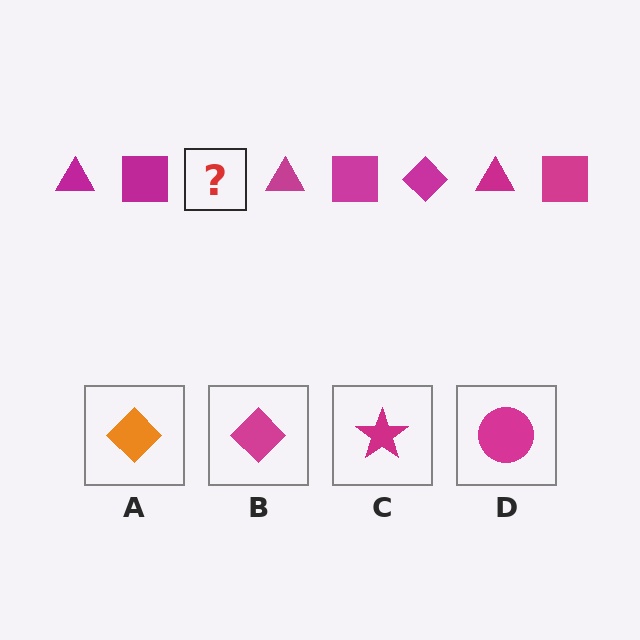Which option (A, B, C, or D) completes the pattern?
B.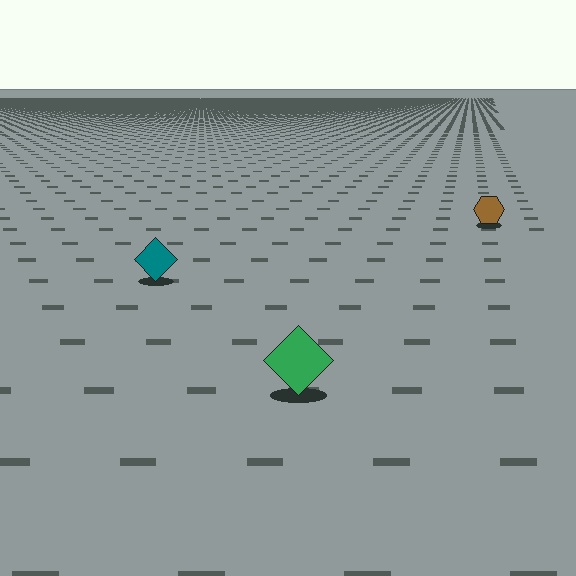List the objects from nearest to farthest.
From nearest to farthest: the green diamond, the teal diamond, the brown hexagon.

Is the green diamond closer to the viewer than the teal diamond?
Yes. The green diamond is closer — you can tell from the texture gradient: the ground texture is coarser near it.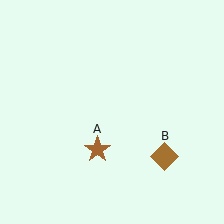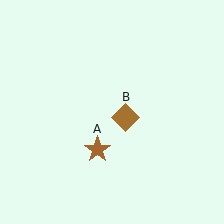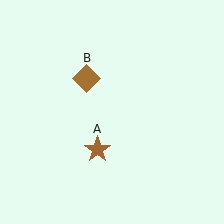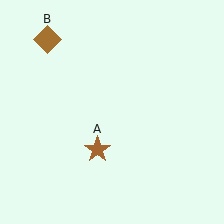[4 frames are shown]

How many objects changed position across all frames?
1 object changed position: brown diamond (object B).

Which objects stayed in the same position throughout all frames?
Brown star (object A) remained stationary.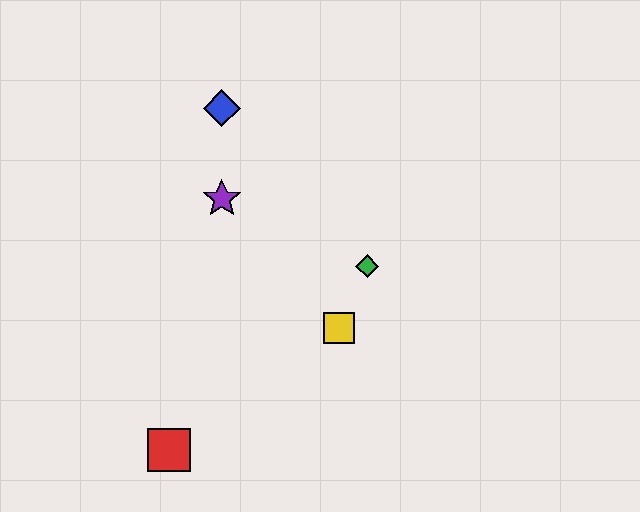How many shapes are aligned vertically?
2 shapes (the blue diamond, the purple star) are aligned vertically.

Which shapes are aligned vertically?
The blue diamond, the purple star are aligned vertically.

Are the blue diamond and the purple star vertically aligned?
Yes, both are at x≈222.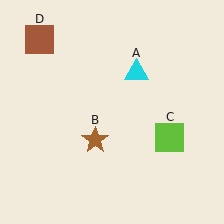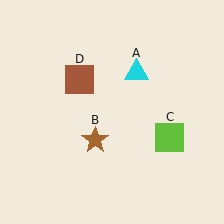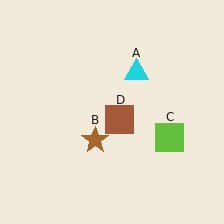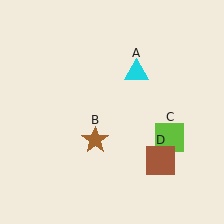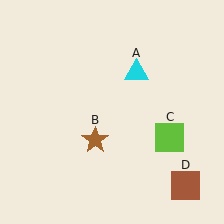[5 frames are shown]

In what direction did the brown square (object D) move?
The brown square (object D) moved down and to the right.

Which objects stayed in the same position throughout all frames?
Cyan triangle (object A) and brown star (object B) and lime square (object C) remained stationary.